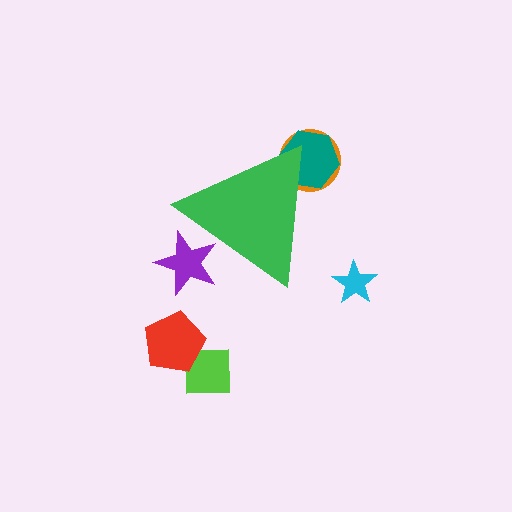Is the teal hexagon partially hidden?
Yes, the teal hexagon is partially hidden behind the green triangle.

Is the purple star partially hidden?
Yes, the purple star is partially hidden behind the green triangle.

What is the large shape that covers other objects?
A green triangle.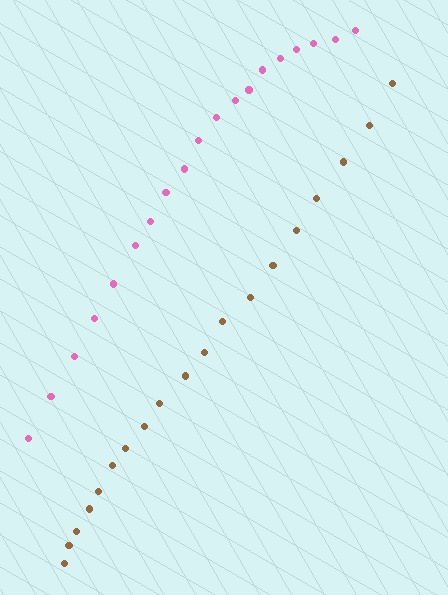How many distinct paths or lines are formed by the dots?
There are 2 distinct paths.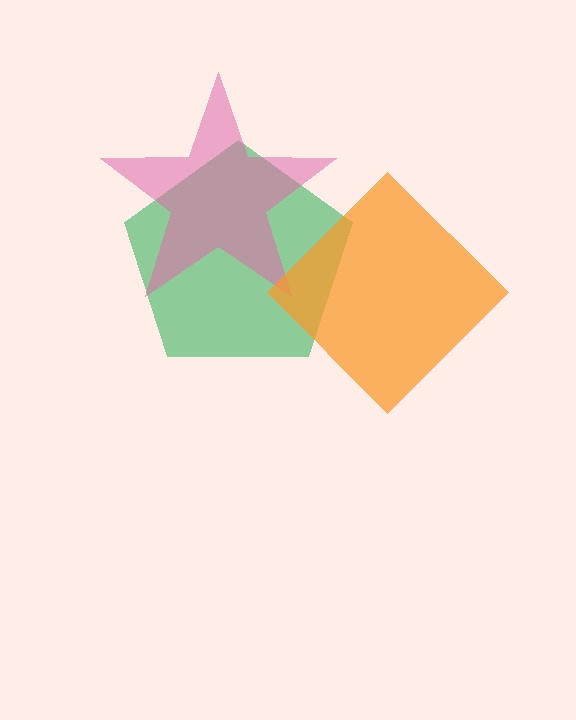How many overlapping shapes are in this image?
There are 3 overlapping shapes in the image.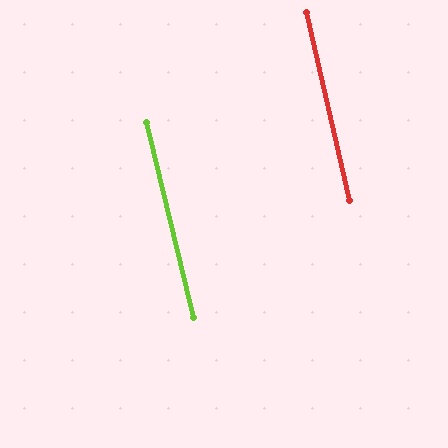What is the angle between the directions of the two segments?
Approximately 1 degree.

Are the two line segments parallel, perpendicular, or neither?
Parallel — their directions differ by only 0.8°.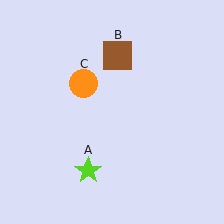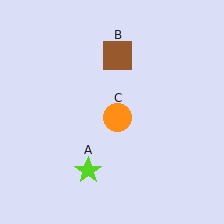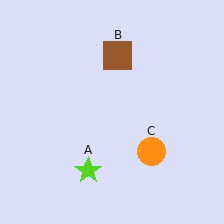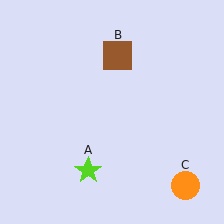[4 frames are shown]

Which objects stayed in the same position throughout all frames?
Lime star (object A) and brown square (object B) remained stationary.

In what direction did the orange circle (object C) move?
The orange circle (object C) moved down and to the right.